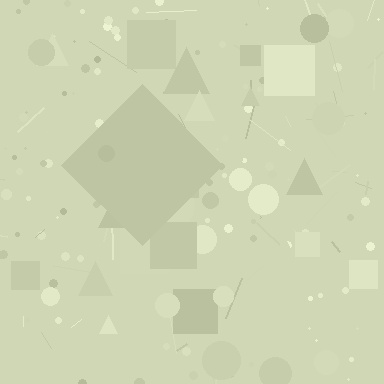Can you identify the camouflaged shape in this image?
The camouflaged shape is a diamond.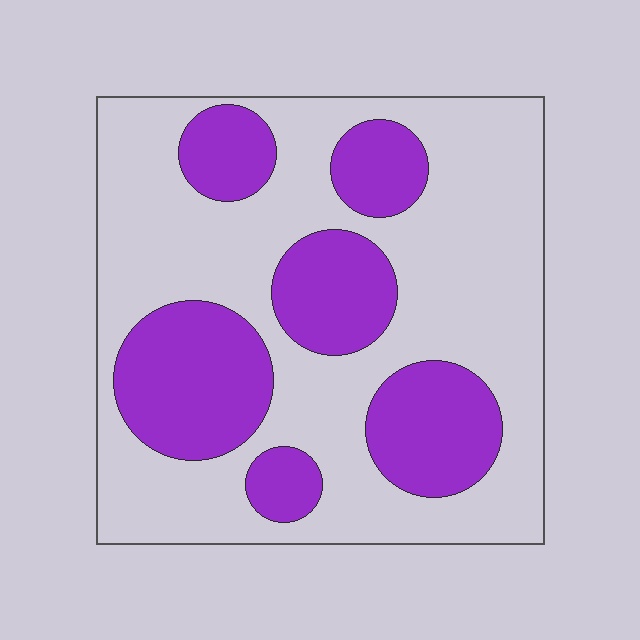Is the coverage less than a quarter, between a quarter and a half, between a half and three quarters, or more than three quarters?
Between a quarter and a half.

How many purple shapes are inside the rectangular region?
6.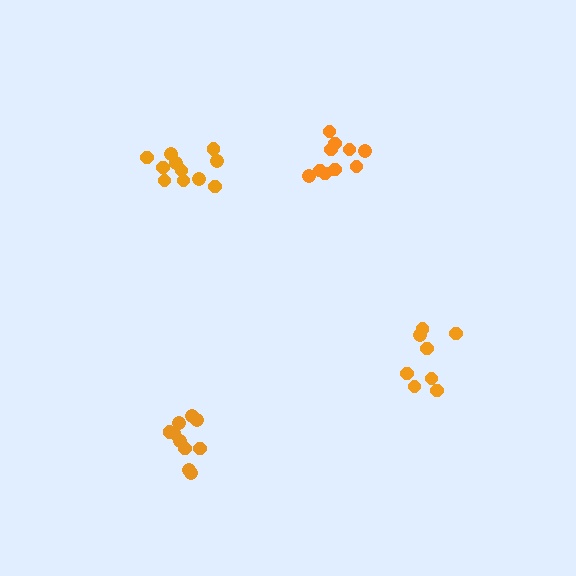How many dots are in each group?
Group 1: 10 dots, Group 2: 10 dots, Group 3: 8 dots, Group 4: 11 dots (39 total).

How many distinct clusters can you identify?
There are 4 distinct clusters.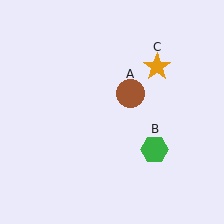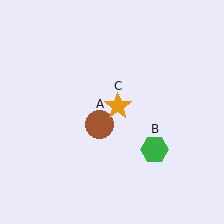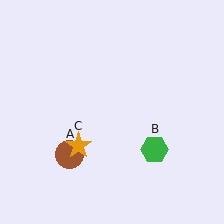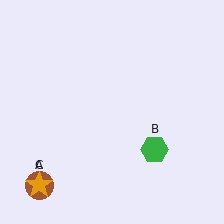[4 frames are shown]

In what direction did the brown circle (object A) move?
The brown circle (object A) moved down and to the left.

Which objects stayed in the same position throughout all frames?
Green hexagon (object B) remained stationary.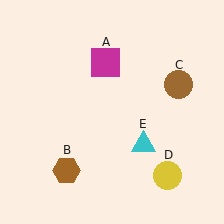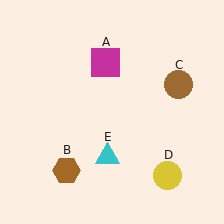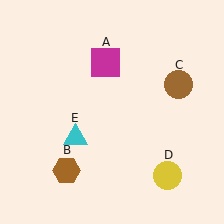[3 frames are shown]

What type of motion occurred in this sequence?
The cyan triangle (object E) rotated clockwise around the center of the scene.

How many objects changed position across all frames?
1 object changed position: cyan triangle (object E).